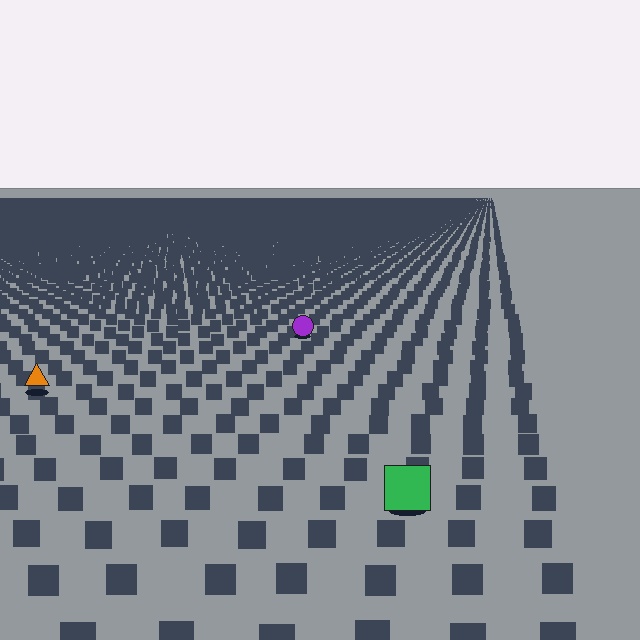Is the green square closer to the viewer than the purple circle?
Yes. The green square is closer — you can tell from the texture gradient: the ground texture is coarser near it.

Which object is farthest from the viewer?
The purple circle is farthest from the viewer. It appears smaller and the ground texture around it is denser.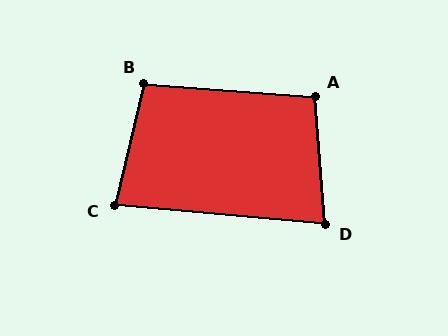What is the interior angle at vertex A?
Approximately 99 degrees (obtuse).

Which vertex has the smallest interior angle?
D, at approximately 80 degrees.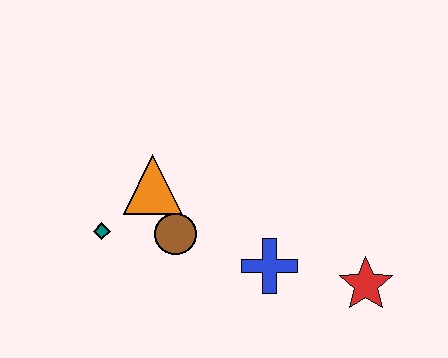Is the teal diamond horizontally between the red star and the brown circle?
No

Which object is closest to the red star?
The blue cross is closest to the red star.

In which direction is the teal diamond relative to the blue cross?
The teal diamond is to the left of the blue cross.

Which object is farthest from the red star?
The teal diamond is farthest from the red star.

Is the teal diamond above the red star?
Yes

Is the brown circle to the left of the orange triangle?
No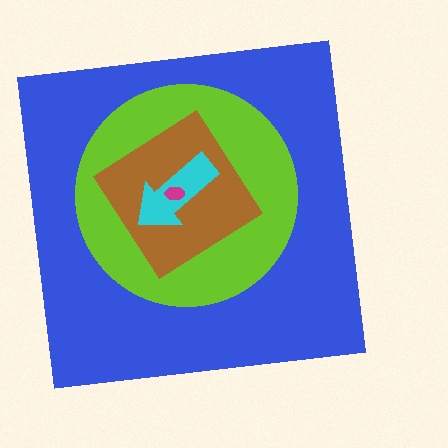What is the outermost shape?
The blue square.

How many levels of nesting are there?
5.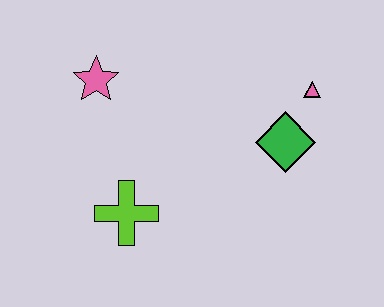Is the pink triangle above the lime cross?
Yes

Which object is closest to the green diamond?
The pink triangle is closest to the green diamond.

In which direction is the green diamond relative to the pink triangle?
The green diamond is below the pink triangle.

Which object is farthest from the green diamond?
The pink star is farthest from the green diamond.